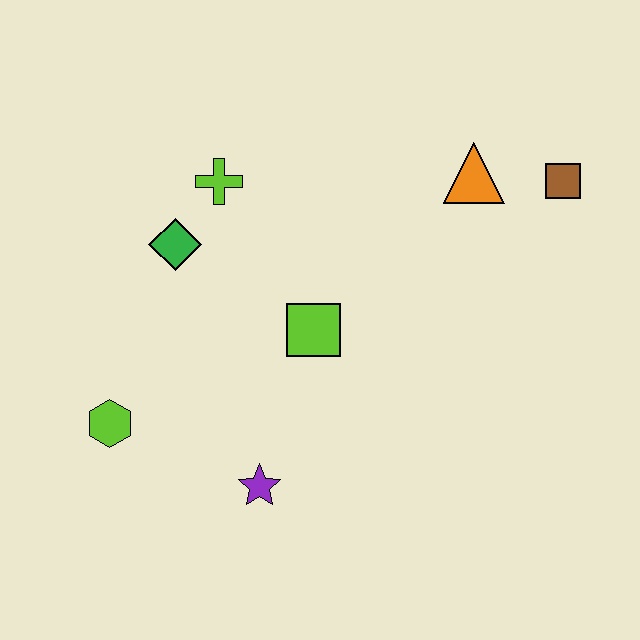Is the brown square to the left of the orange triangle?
No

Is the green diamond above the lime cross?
No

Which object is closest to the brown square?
The orange triangle is closest to the brown square.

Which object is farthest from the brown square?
The lime hexagon is farthest from the brown square.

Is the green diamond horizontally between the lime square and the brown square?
No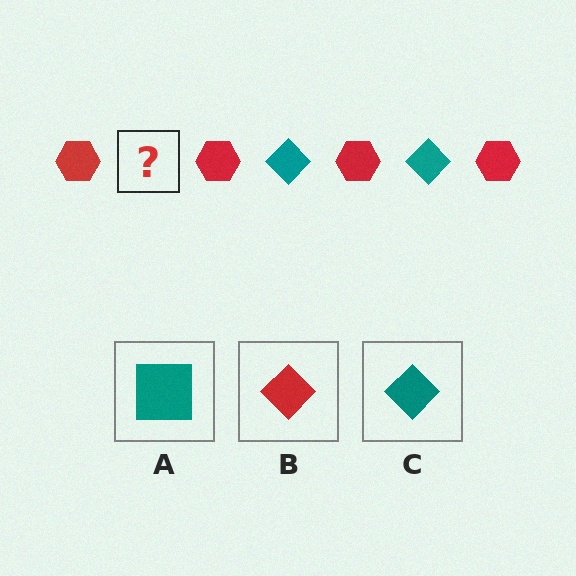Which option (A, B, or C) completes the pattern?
C.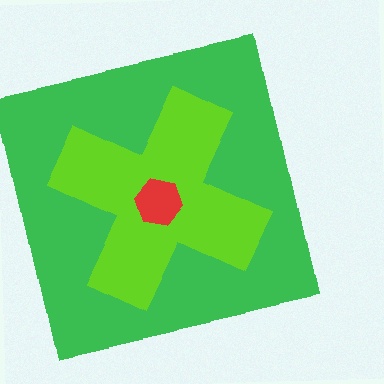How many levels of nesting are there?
3.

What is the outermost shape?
The green square.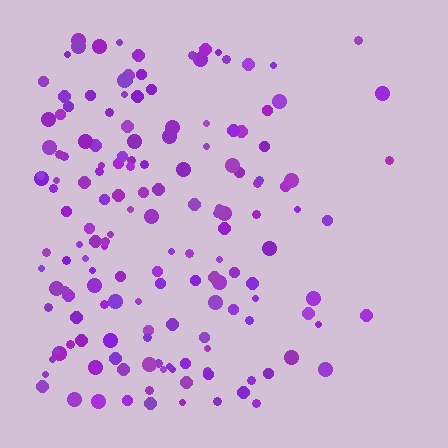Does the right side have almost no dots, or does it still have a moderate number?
Still a moderate number, just noticeably fewer than the left.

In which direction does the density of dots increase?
From right to left, with the left side densest.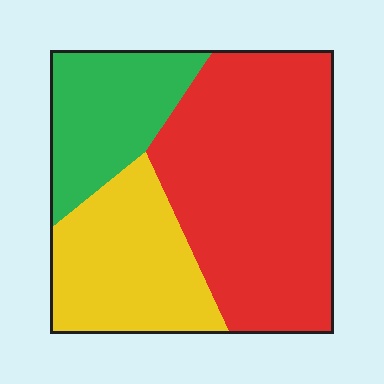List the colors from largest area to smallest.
From largest to smallest: red, yellow, green.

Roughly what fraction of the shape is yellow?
Yellow takes up about one quarter (1/4) of the shape.